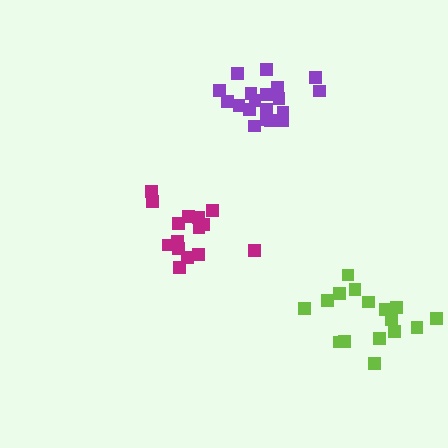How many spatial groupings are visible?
There are 3 spatial groupings.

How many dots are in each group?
Group 1: 19 dots, Group 2: 15 dots, Group 3: 16 dots (50 total).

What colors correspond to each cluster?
The clusters are colored: purple, magenta, lime.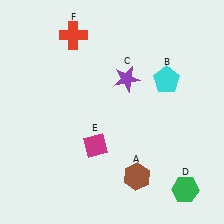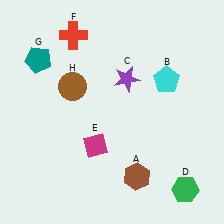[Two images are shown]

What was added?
A teal pentagon (G), a brown circle (H) were added in Image 2.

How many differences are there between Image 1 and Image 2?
There are 2 differences between the two images.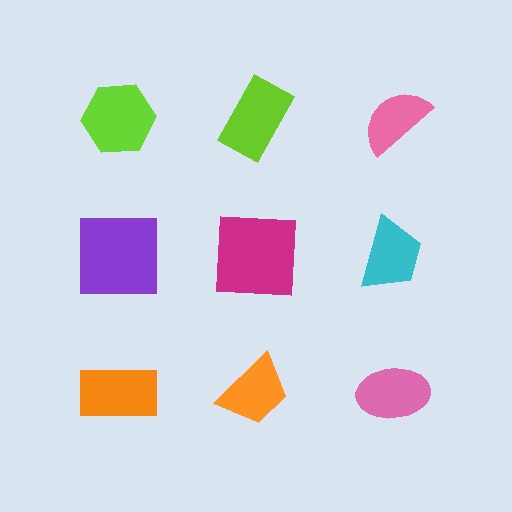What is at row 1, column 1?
A lime hexagon.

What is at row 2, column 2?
A magenta square.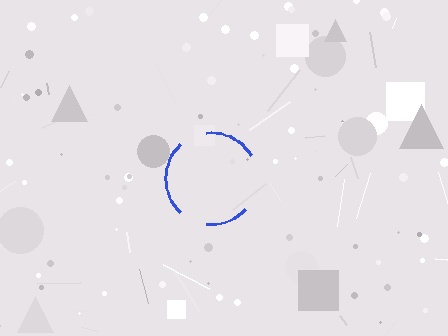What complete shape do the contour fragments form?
The contour fragments form a circle.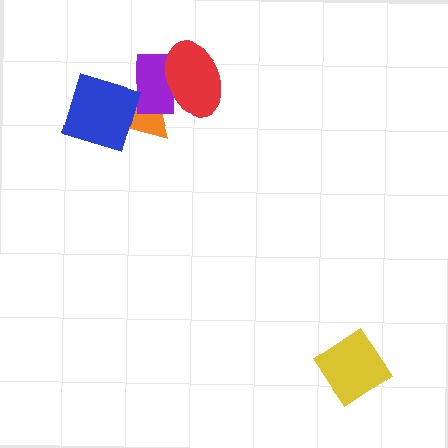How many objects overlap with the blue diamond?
2 objects overlap with the blue diamond.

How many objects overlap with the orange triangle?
3 objects overlap with the orange triangle.